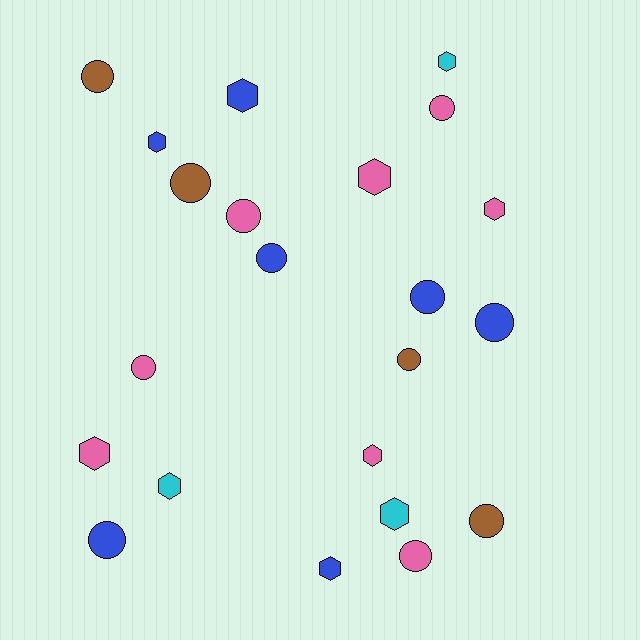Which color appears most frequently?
Pink, with 8 objects.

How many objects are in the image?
There are 22 objects.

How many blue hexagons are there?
There are 3 blue hexagons.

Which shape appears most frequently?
Circle, with 12 objects.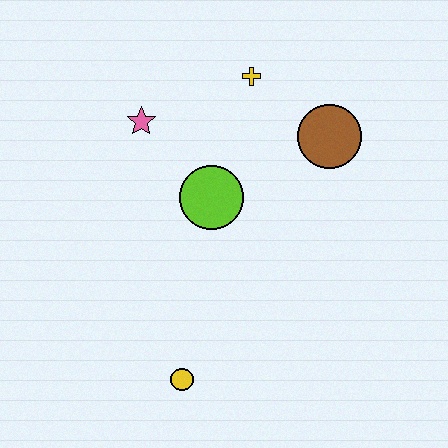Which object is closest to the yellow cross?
The brown circle is closest to the yellow cross.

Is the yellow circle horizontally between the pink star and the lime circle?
Yes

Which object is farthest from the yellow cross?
The yellow circle is farthest from the yellow cross.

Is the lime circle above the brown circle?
No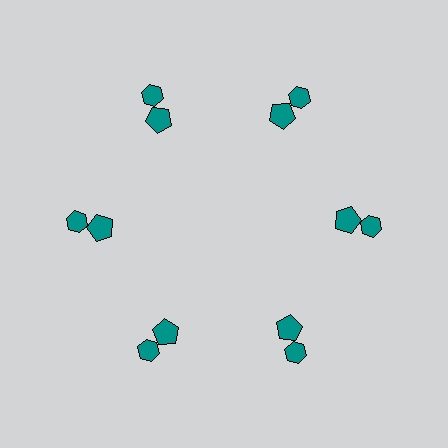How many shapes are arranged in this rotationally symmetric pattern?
There are 12 shapes, arranged in 6 groups of 2.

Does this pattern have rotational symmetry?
Yes, this pattern has 6-fold rotational symmetry. It looks the same after rotating 60 degrees around the center.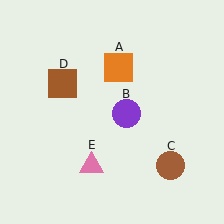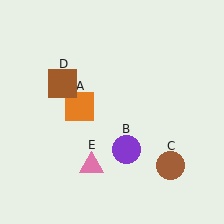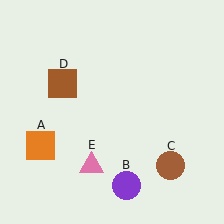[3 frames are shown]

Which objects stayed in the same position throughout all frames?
Brown circle (object C) and brown square (object D) and pink triangle (object E) remained stationary.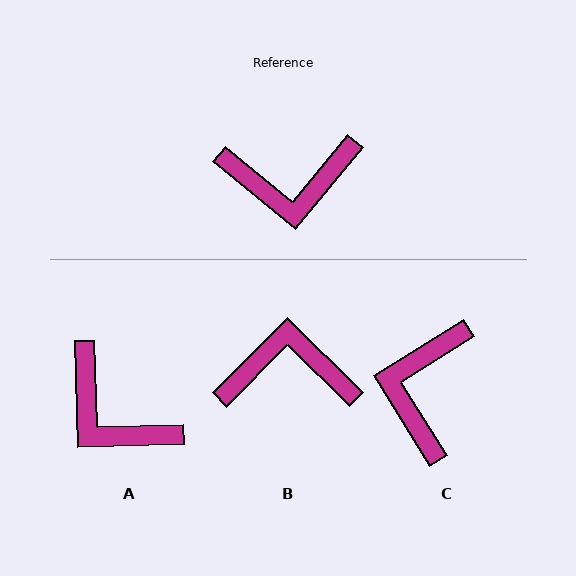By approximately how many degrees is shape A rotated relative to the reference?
Approximately 49 degrees clockwise.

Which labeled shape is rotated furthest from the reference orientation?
B, about 175 degrees away.